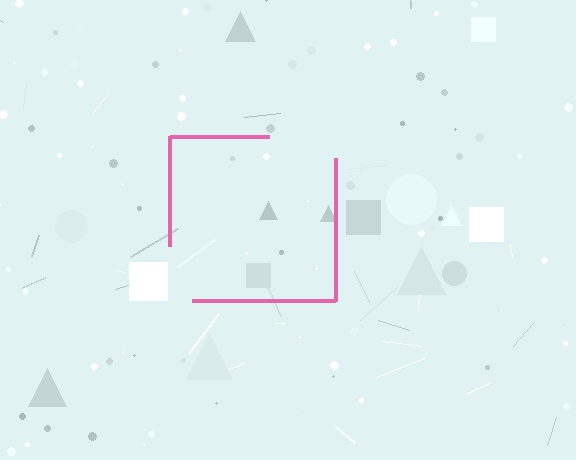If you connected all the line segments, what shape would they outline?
They would outline a square.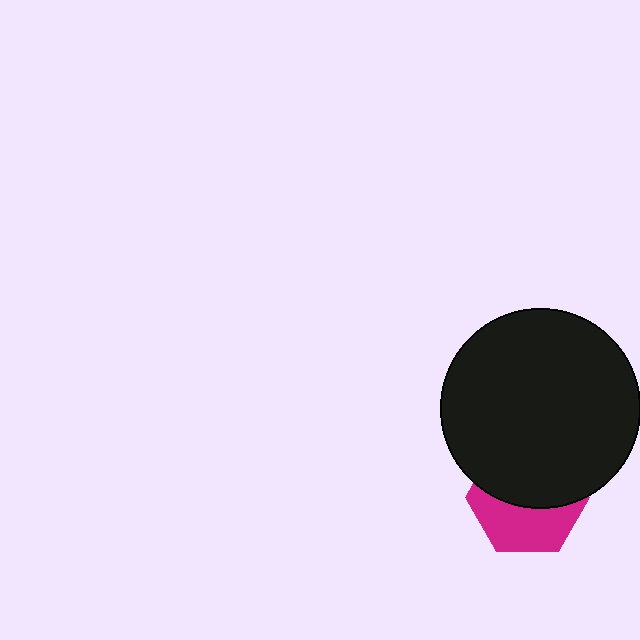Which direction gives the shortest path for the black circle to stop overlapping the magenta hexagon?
Moving up gives the shortest separation.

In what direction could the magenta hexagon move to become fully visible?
The magenta hexagon could move down. That would shift it out from behind the black circle entirely.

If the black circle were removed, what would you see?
You would see the complete magenta hexagon.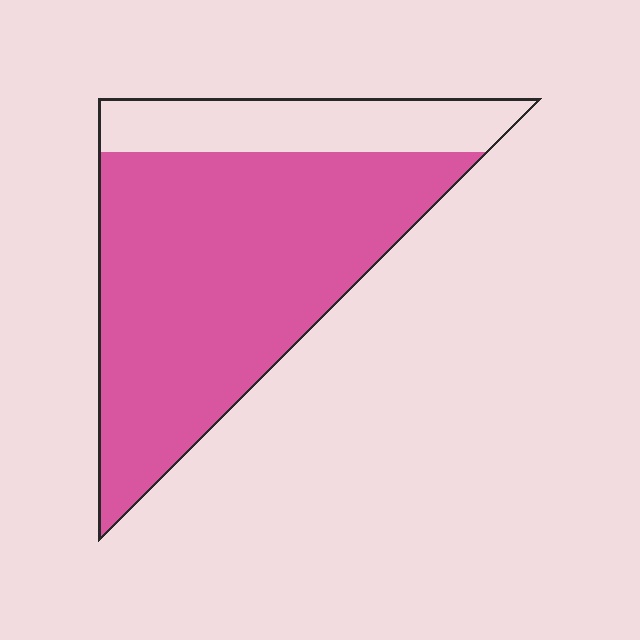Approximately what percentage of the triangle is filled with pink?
Approximately 75%.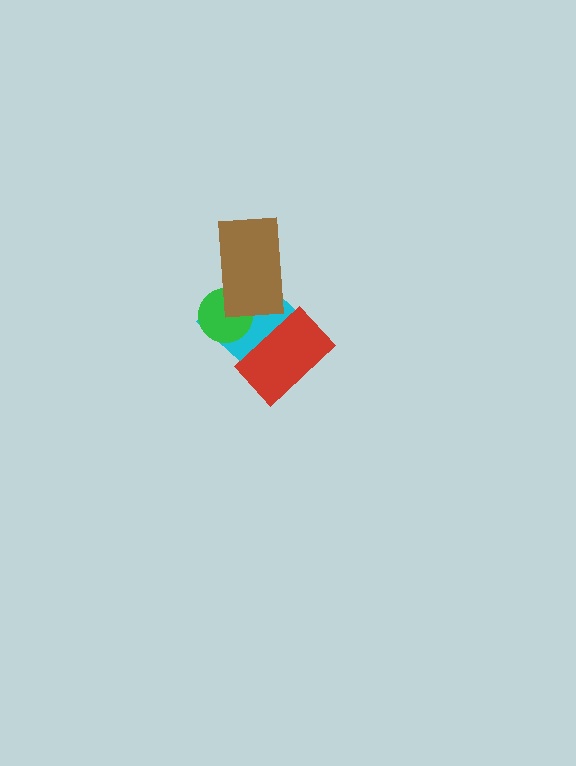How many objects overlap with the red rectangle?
1 object overlaps with the red rectangle.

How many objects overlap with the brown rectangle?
2 objects overlap with the brown rectangle.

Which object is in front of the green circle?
The brown rectangle is in front of the green circle.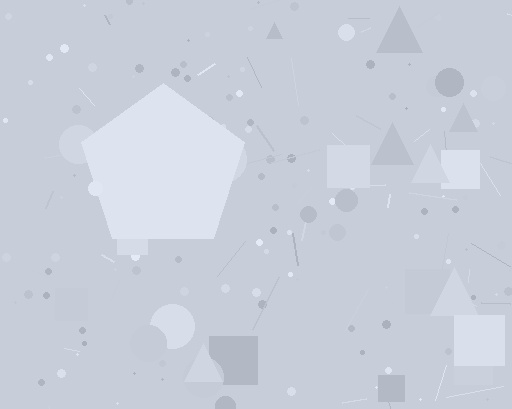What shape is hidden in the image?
A pentagon is hidden in the image.